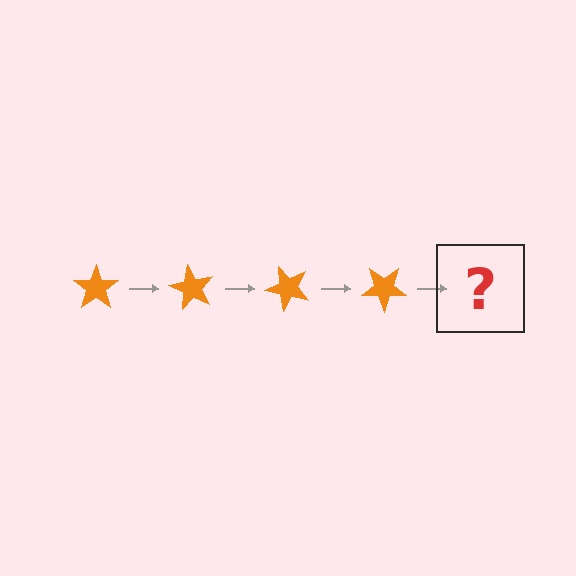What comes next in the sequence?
The next element should be an orange star rotated 240 degrees.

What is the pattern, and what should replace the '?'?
The pattern is that the star rotates 60 degrees each step. The '?' should be an orange star rotated 240 degrees.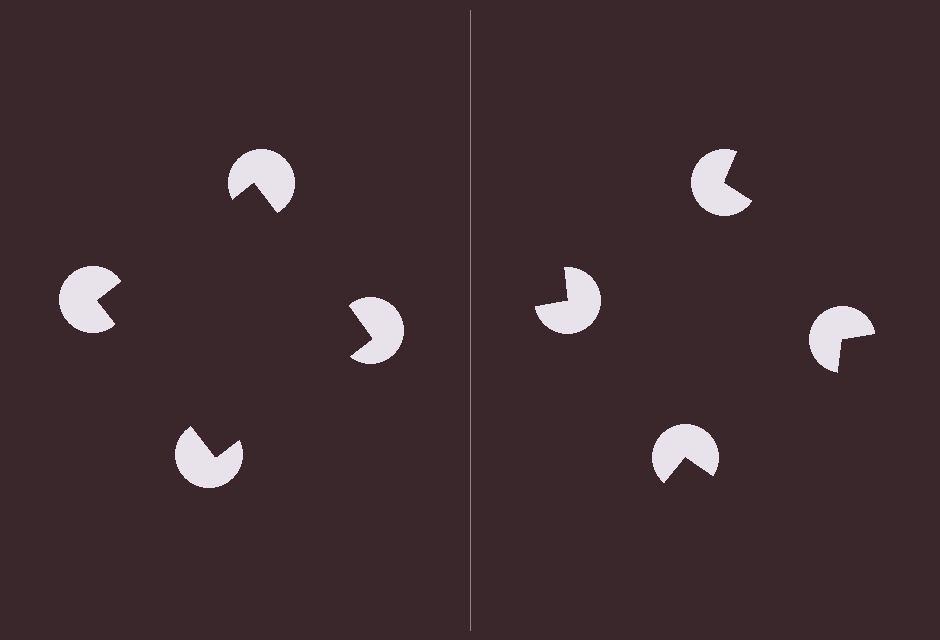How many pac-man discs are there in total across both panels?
8 — 4 on each side.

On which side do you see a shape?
An illusory square appears on the left side. On the right side the wedge cuts are rotated, so no coherent shape forms.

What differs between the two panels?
The pac-man discs are positioned identically on both sides; only the wedge orientations differ. On the left they align to a square; on the right they are misaligned.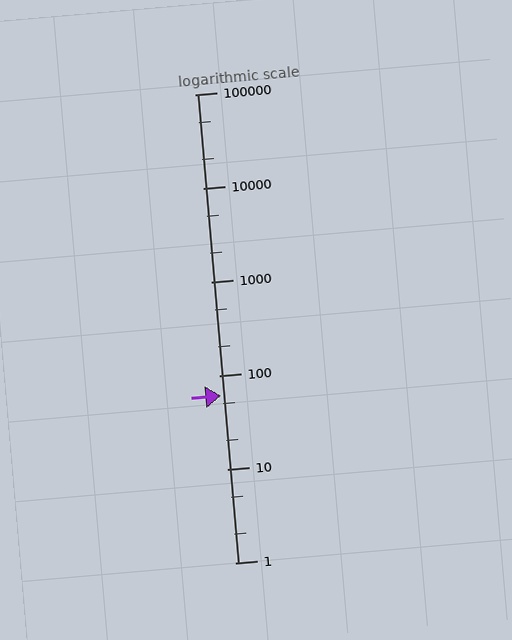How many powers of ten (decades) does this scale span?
The scale spans 5 decades, from 1 to 100000.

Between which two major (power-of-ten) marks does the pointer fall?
The pointer is between 10 and 100.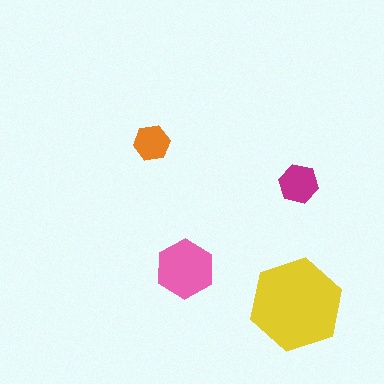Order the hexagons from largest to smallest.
the yellow one, the pink one, the magenta one, the orange one.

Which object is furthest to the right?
The magenta hexagon is rightmost.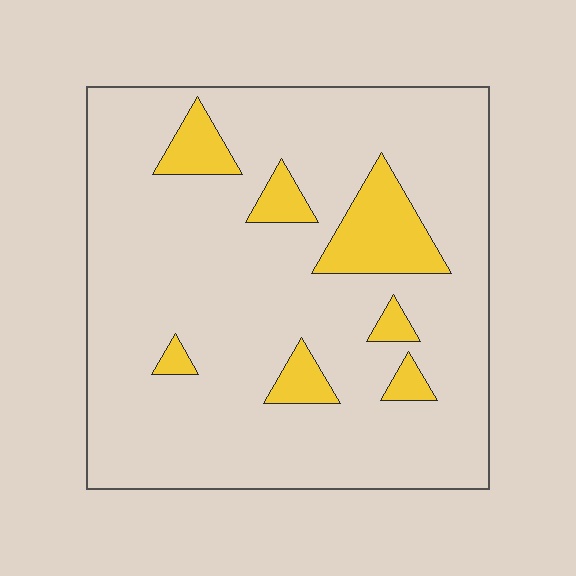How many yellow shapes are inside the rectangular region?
7.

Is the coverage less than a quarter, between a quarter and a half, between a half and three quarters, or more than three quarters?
Less than a quarter.